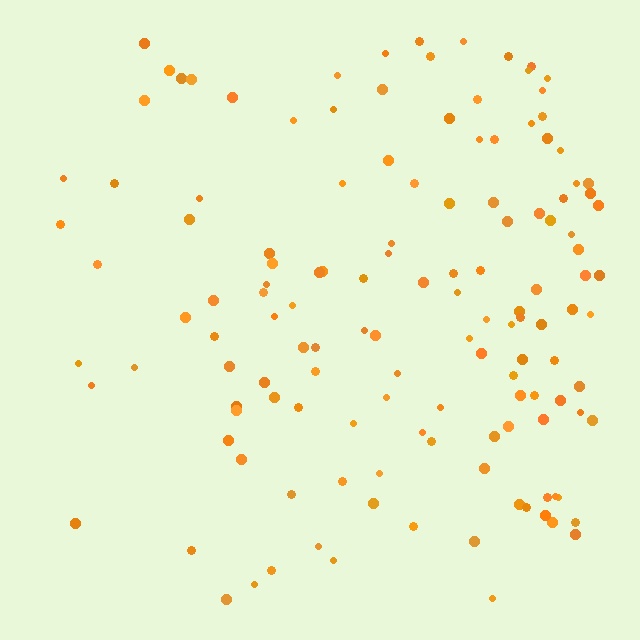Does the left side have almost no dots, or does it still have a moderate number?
Still a moderate number, just noticeably fewer than the right.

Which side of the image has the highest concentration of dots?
The right.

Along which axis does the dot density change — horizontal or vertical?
Horizontal.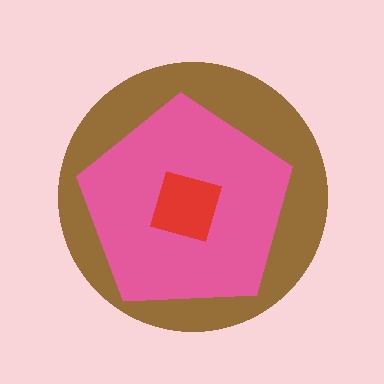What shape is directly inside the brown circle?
The pink pentagon.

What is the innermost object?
The red square.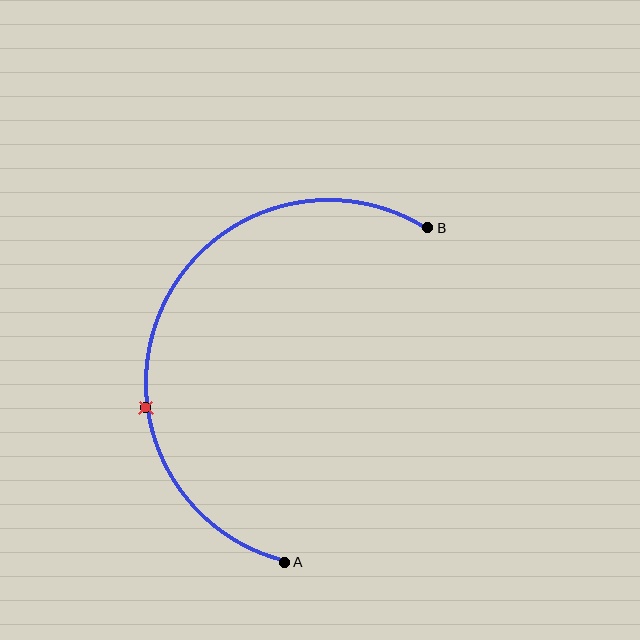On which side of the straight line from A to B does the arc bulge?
The arc bulges to the left of the straight line connecting A and B.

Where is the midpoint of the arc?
The arc midpoint is the point on the curve farthest from the straight line joining A and B. It sits to the left of that line.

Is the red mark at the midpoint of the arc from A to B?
No. The red mark lies on the arc but is closer to endpoint A. The arc midpoint would be at the point on the curve equidistant along the arc from both A and B.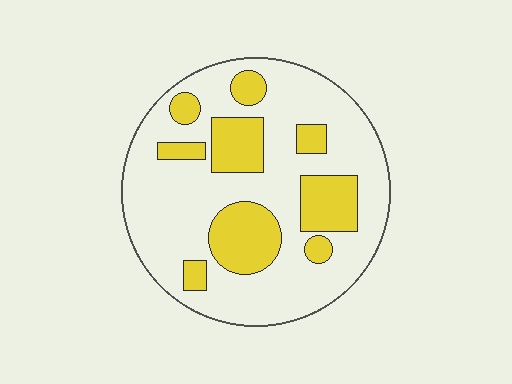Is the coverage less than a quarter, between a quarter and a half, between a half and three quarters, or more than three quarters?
Between a quarter and a half.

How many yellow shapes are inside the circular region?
9.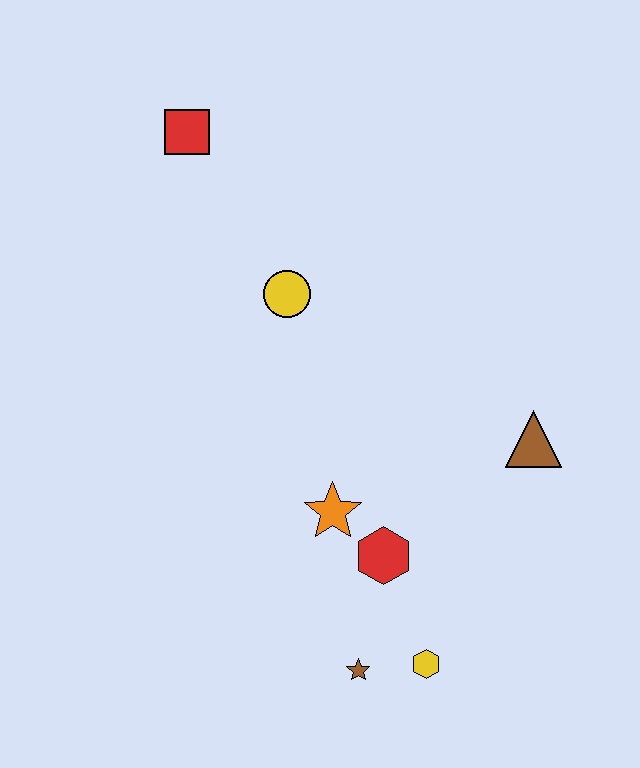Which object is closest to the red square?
The yellow circle is closest to the red square.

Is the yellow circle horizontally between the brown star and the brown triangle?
No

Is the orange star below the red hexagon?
No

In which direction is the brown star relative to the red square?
The brown star is below the red square.